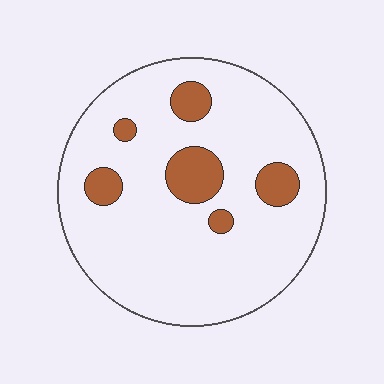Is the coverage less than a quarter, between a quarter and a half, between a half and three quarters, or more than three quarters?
Less than a quarter.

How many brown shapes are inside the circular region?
6.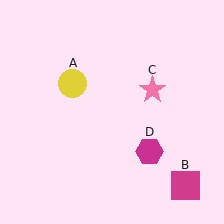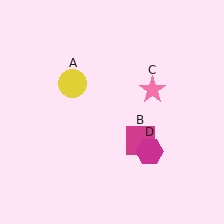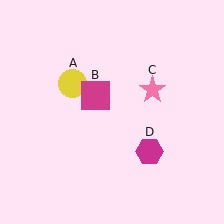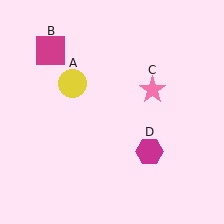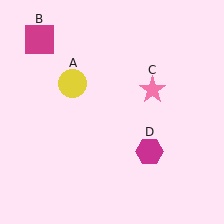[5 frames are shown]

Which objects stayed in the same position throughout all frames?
Yellow circle (object A) and pink star (object C) and magenta hexagon (object D) remained stationary.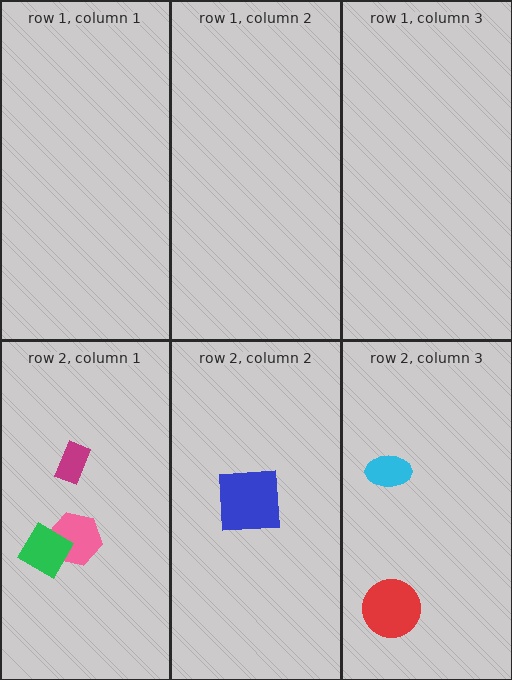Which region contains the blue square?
The row 2, column 2 region.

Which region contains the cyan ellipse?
The row 2, column 3 region.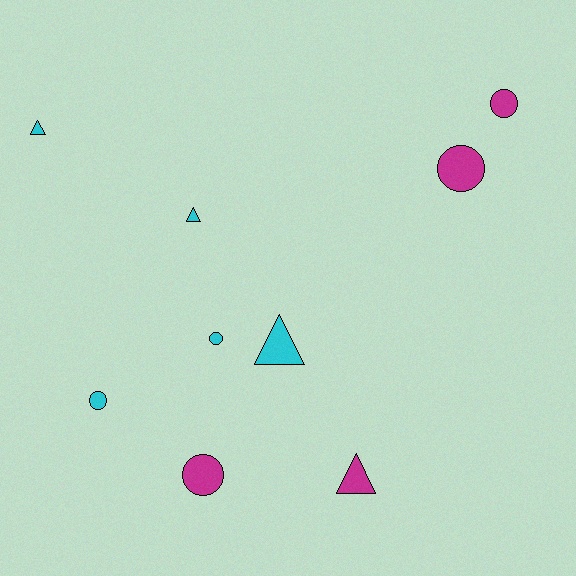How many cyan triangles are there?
There are 3 cyan triangles.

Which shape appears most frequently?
Circle, with 5 objects.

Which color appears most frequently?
Cyan, with 5 objects.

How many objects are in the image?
There are 9 objects.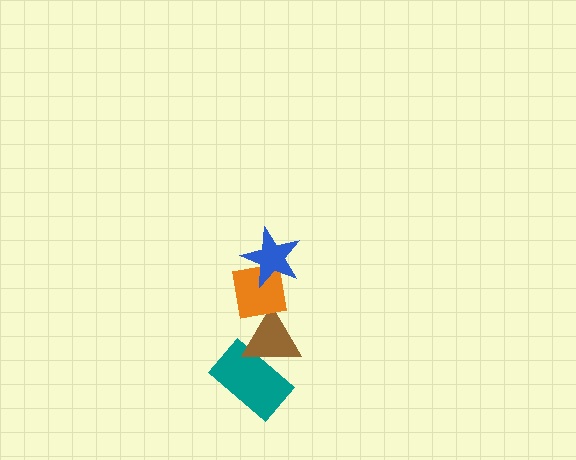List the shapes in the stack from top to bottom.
From top to bottom: the blue star, the orange square, the brown triangle, the teal rectangle.